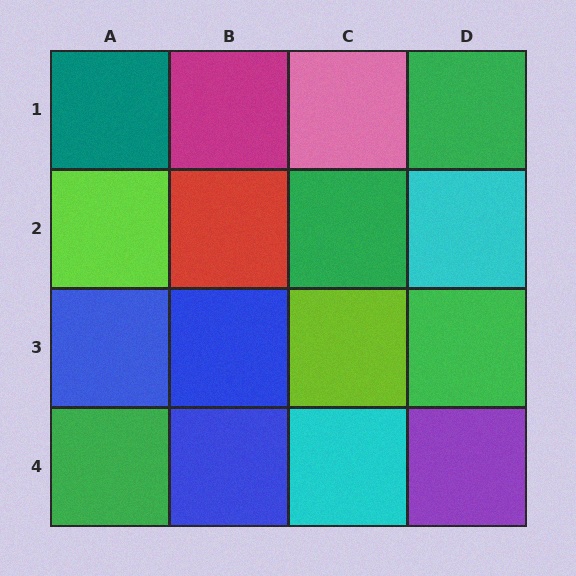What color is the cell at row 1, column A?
Teal.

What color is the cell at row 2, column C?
Green.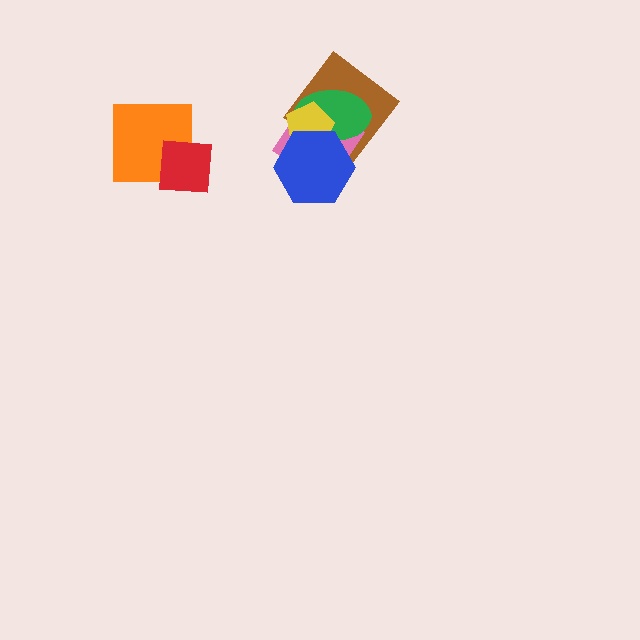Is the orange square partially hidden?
Yes, it is partially covered by another shape.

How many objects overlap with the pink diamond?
4 objects overlap with the pink diamond.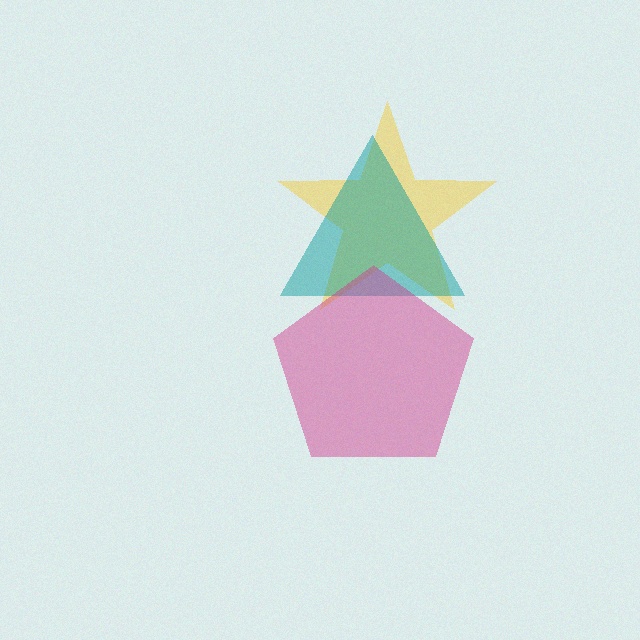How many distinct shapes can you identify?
There are 3 distinct shapes: a yellow star, a teal triangle, a magenta pentagon.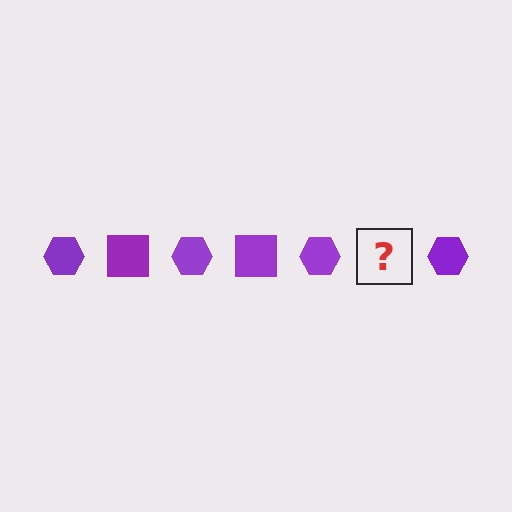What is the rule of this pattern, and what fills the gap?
The rule is that the pattern cycles through hexagon, square shapes in purple. The gap should be filled with a purple square.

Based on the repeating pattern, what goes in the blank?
The blank should be a purple square.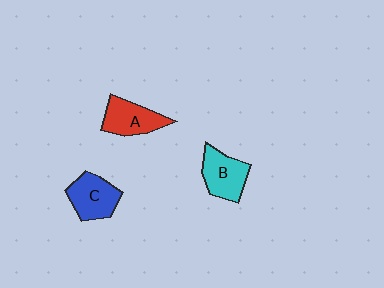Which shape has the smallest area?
Shape A (red).